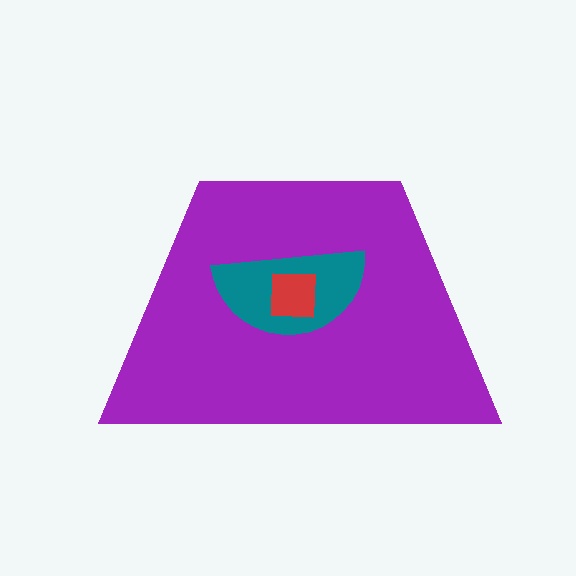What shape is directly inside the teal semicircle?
The red square.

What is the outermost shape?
The purple trapezoid.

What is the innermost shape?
The red square.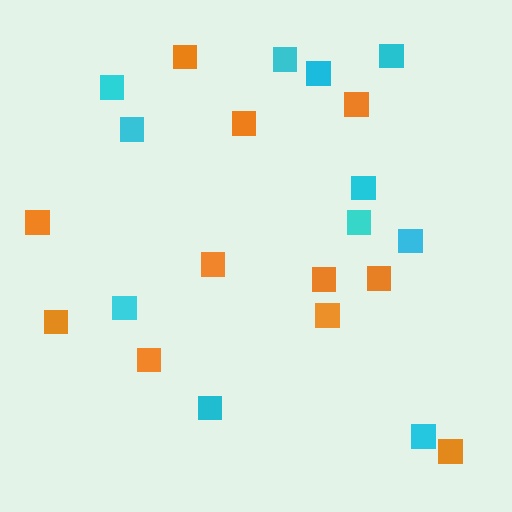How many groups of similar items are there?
There are 2 groups: one group of orange squares (11) and one group of cyan squares (11).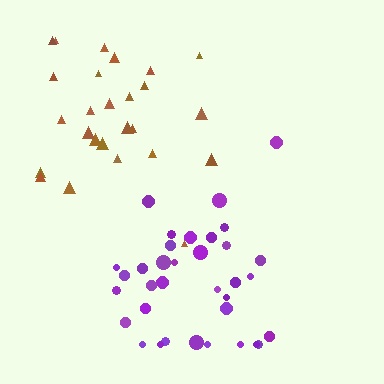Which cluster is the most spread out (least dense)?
Brown.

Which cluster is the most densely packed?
Purple.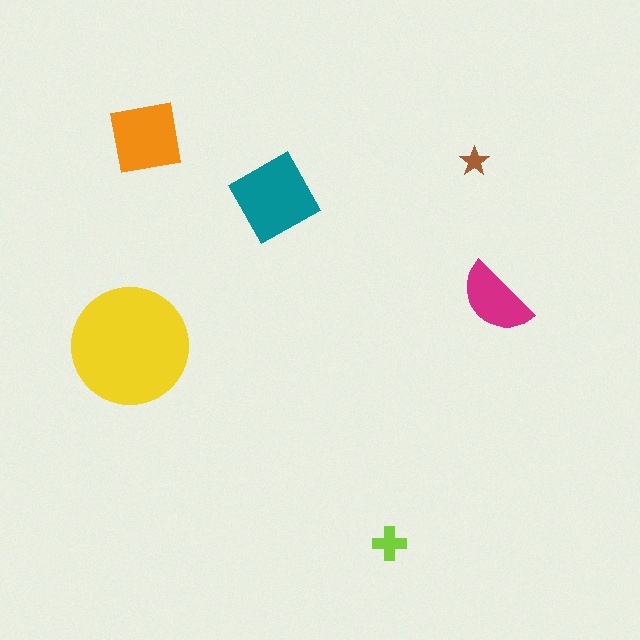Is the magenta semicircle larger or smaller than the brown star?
Larger.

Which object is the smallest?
The brown star.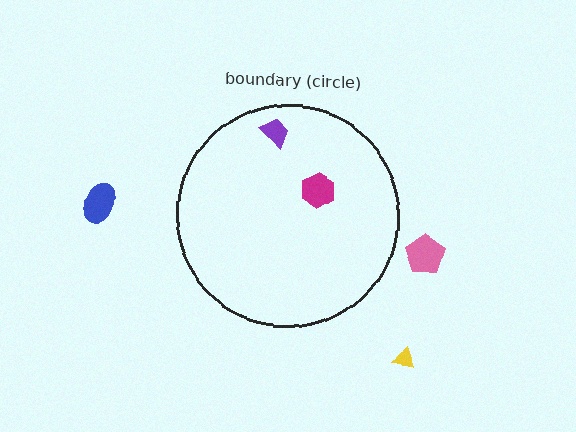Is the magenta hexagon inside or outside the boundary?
Inside.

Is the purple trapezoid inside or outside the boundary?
Inside.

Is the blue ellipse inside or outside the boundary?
Outside.